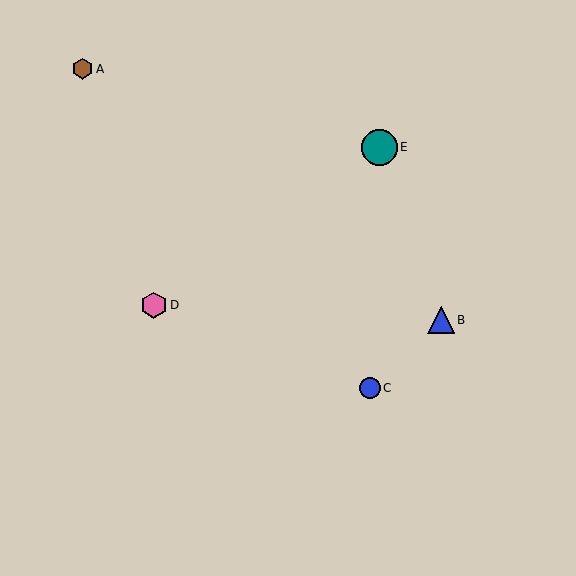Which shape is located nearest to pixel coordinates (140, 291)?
The pink hexagon (labeled D) at (154, 305) is nearest to that location.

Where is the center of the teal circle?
The center of the teal circle is at (379, 147).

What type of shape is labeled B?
Shape B is a blue triangle.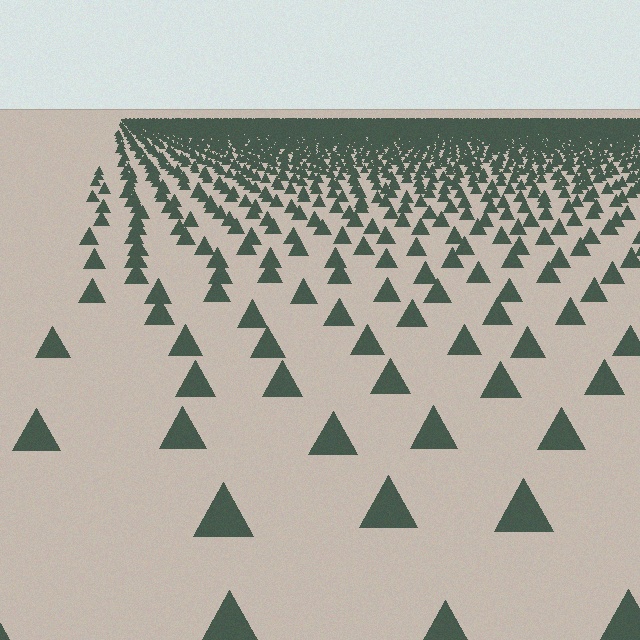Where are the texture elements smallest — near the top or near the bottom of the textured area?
Near the top.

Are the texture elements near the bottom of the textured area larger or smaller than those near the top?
Larger. Near the bottom, elements are closer to the viewer and appear at a bigger on-screen size.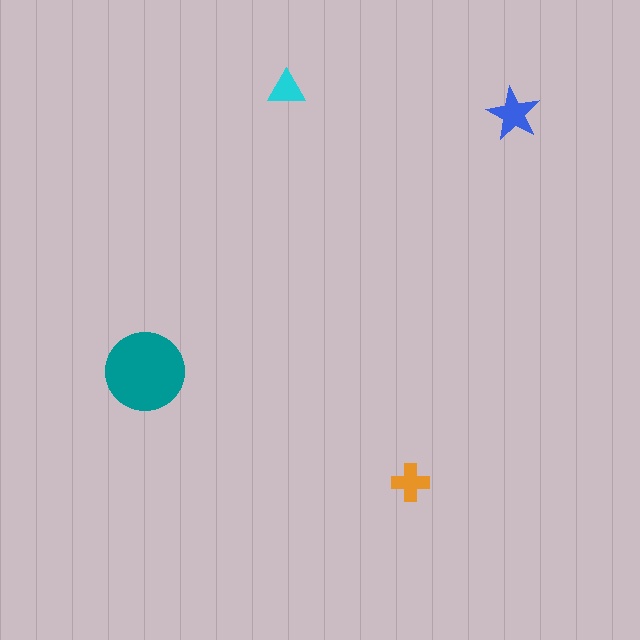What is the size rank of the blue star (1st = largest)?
2nd.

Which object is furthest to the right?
The blue star is rightmost.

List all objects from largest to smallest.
The teal circle, the blue star, the orange cross, the cyan triangle.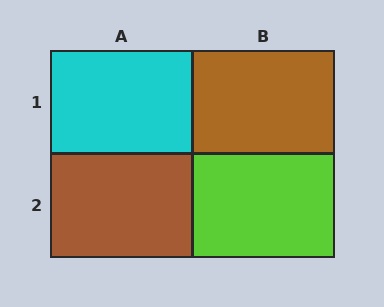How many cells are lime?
1 cell is lime.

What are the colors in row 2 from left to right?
Brown, lime.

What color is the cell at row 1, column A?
Cyan.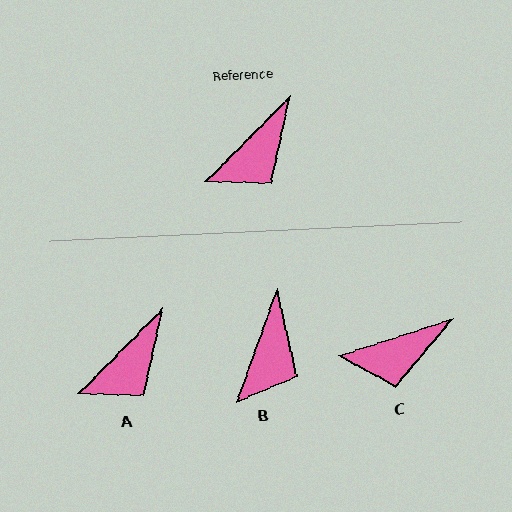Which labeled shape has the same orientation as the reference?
A.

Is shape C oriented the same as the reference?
No, it is off by about 28 degrees.